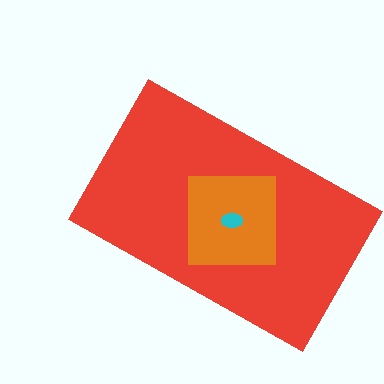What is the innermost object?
The cyan ellipse.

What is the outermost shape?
The red rectangle.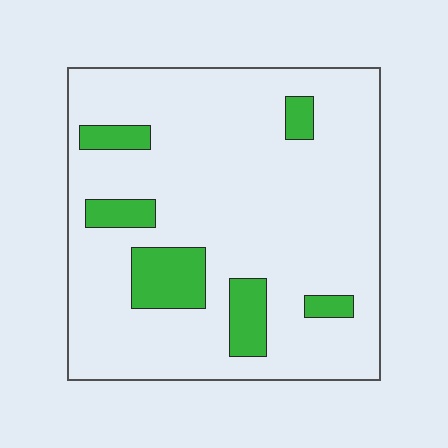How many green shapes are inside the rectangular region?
6.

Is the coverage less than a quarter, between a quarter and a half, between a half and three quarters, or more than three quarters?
Less than a quarter.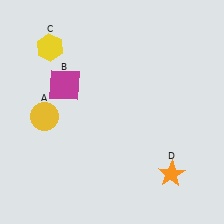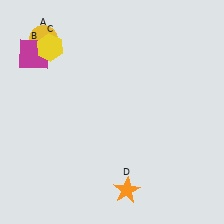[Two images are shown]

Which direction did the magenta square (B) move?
The magenta square (B) moved up.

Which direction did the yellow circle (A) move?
The yellow circle (A) moved up.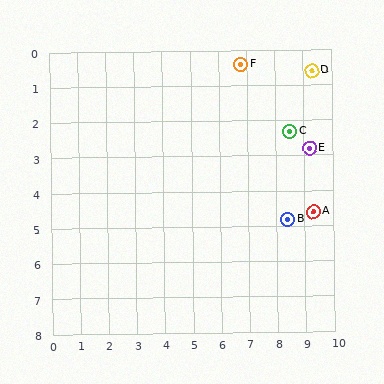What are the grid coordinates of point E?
Point E is at approximately (9.2, 2.8).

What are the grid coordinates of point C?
Point C is at approximately (8.5, 2.3).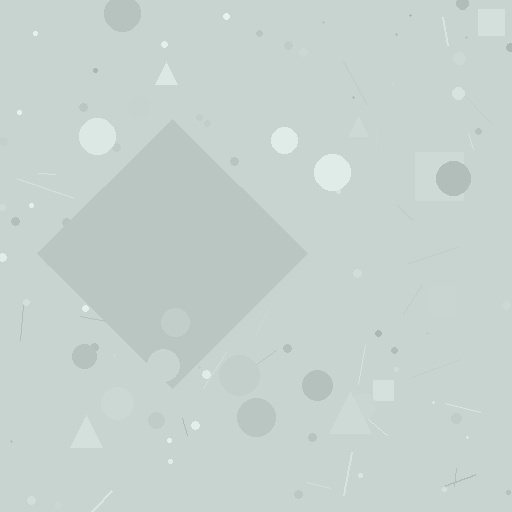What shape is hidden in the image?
A diamond is hidden in the image.